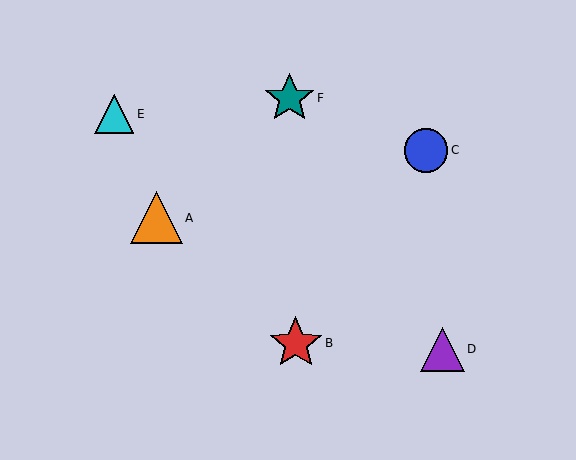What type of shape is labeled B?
Shape B is a red star.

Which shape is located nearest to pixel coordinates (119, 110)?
The cyan triangle (labeled E) at (114, 114) is nearest to that location.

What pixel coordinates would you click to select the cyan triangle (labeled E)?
Click at (114, 114) to select the cyan triangle E.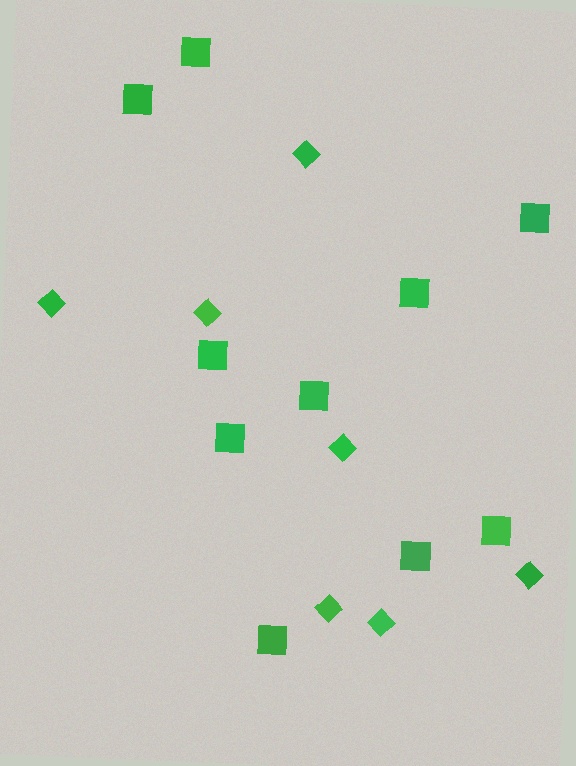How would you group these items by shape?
There are 2 groups: one group of squares (10) and one group of diamonds (7).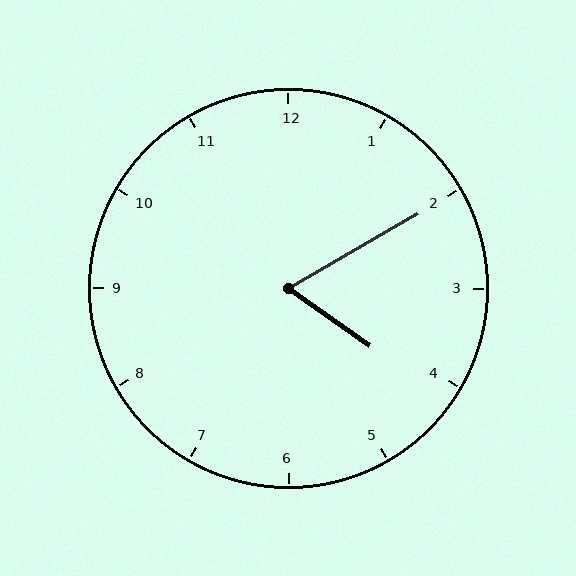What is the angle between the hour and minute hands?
Approximately 65 degrees.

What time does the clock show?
4:10.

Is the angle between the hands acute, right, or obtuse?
It is acute.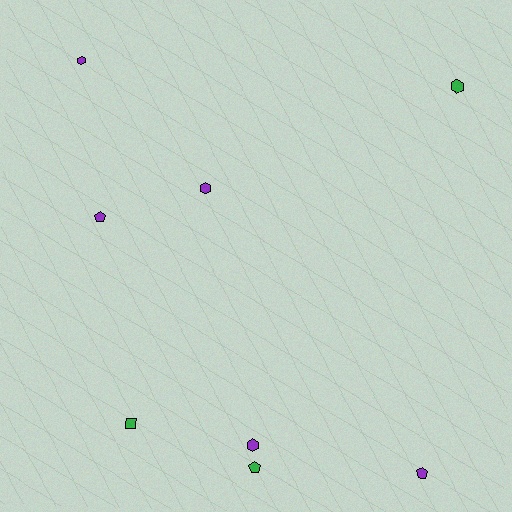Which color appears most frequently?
Purple, with 5 objects.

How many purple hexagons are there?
There are 3 purple hexagons.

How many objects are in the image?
There are 8 objects.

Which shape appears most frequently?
Hexagon, with 4 objects.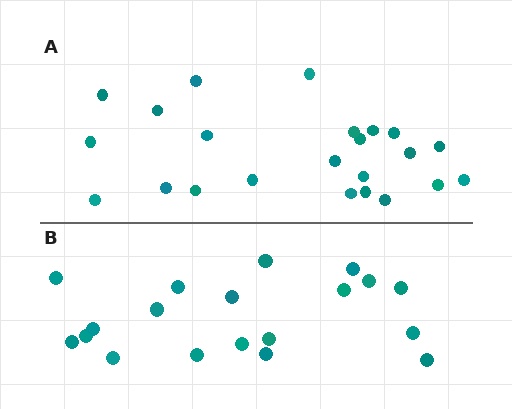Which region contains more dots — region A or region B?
Region A (the top region) has more dots.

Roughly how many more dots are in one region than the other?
Region A has about 4 more dots than region B.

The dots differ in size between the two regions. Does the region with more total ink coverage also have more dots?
No. Region B has more total ink coverage because its dots are larger, but region A actually contains more individual dots. Total area can be misleading — the number of items is what matters here.